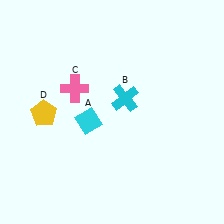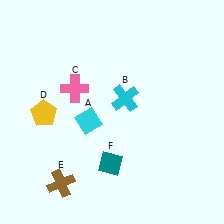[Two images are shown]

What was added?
A brown cross (E), a teal diamond (F) were added in Image 2.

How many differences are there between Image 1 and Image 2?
There are 2 differences between the two images.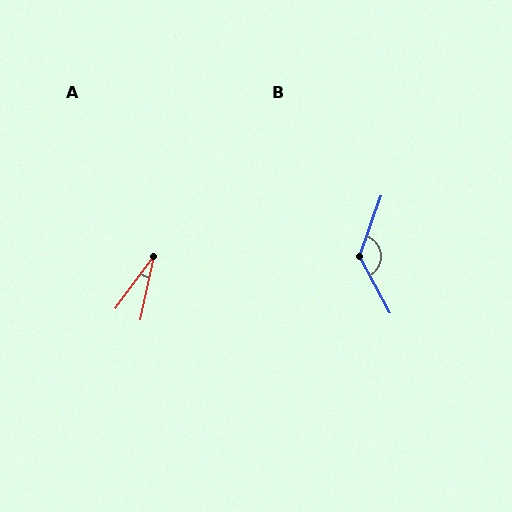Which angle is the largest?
B, at approximately 132 degrees.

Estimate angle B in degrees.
Approximately 132 degrees.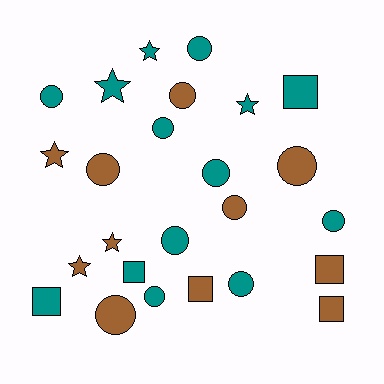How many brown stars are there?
There are 3 brown stars.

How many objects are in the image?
There are 25 objects.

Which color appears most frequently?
Teal, with 14 objects.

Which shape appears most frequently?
Circle, with 13 objects.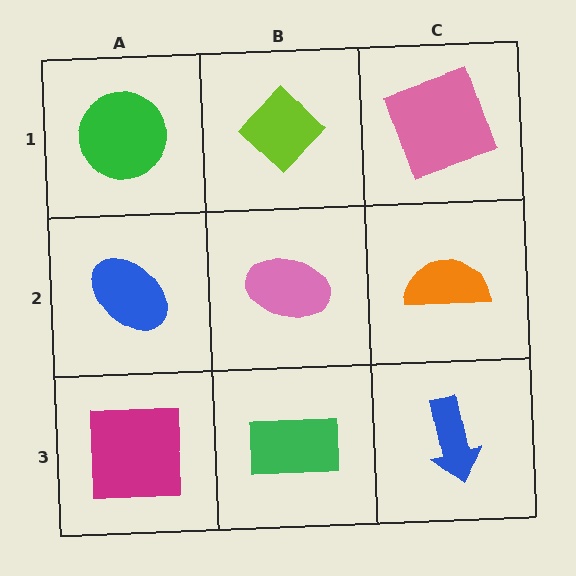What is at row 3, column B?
A green rectangle.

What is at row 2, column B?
A pink ellipse.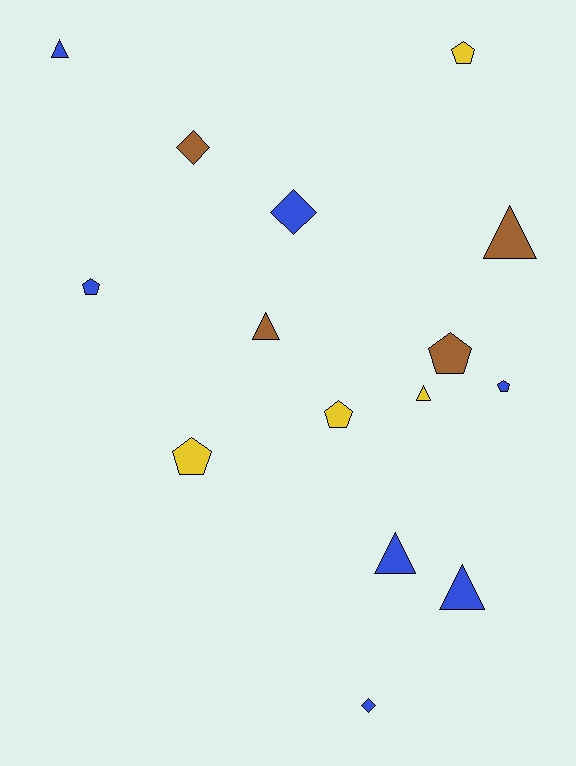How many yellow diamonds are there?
There are no yellow diamonds.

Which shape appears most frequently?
Triangle, with 6 objects.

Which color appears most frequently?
Blue, with 7 objects.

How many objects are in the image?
There are 15 objects.